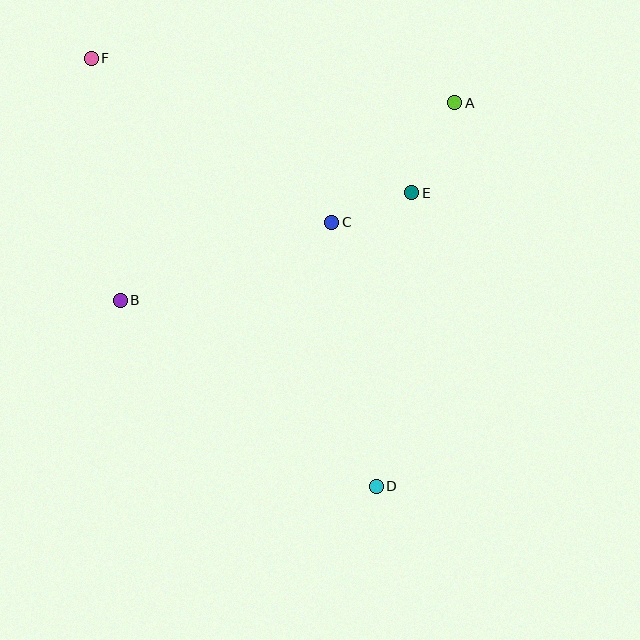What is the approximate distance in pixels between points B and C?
The distance between B and C is approximately 225 pixels.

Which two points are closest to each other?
Points C and E are closest to each other.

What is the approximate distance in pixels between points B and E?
The distance between B and E is approximately 311 pixels.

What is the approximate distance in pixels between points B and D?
The distance between B and D is approximately 316 pixels.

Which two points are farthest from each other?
Points D and F are farthest from each other.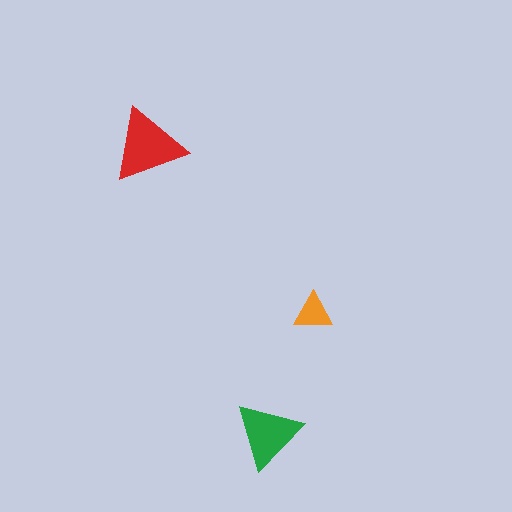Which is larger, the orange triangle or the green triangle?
The green one.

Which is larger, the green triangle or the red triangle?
The red one.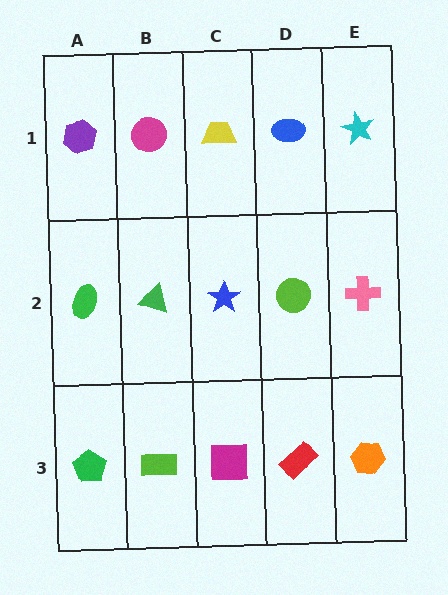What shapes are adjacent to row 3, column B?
A green triangle (row 2, column B), a green pentagon (row 3, column A), a magenta square (row 3, column C).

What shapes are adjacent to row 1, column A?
A green ellipse (row 2, column A), a magenta circle (row 1, column B).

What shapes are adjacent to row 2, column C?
A yellow trapezoid (row 1, column C), a magenta square (row 3, column C), a green triangle (row 2, column B), a lime circle (row 2, column D).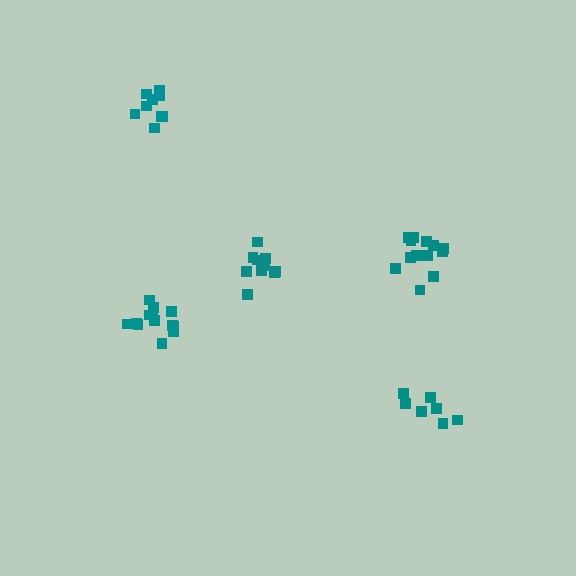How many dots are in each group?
Group 1: 13 dots, Group 2: 13 dots, Group 3: 8 dots, Group 4: 10 dots, Group 5: 9 dots (53 total).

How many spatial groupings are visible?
There are 5 spatial groupings.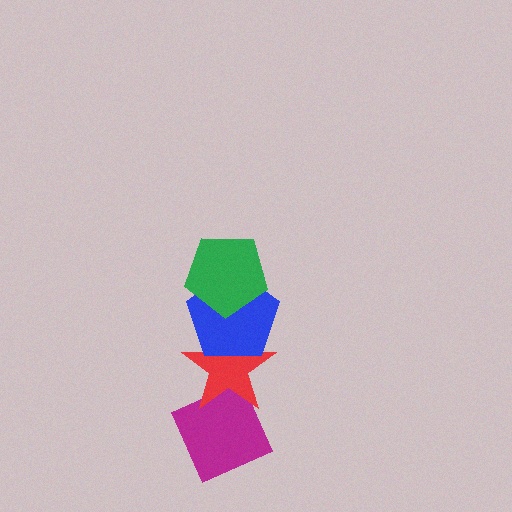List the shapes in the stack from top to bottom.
From top to bottom: the green pentagon, the blue pentagon, the red star, the magenta diamond.